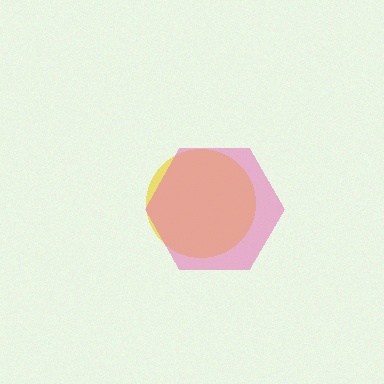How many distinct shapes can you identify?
There are 2 distinct shapes: a yellow circle, a pink hexagon.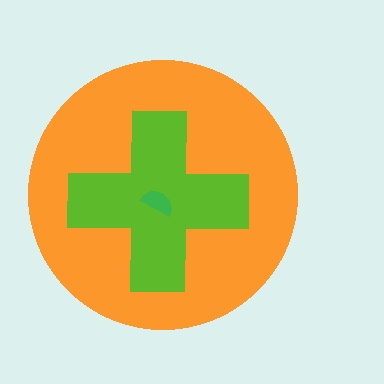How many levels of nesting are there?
3.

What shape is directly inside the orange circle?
The lime cross.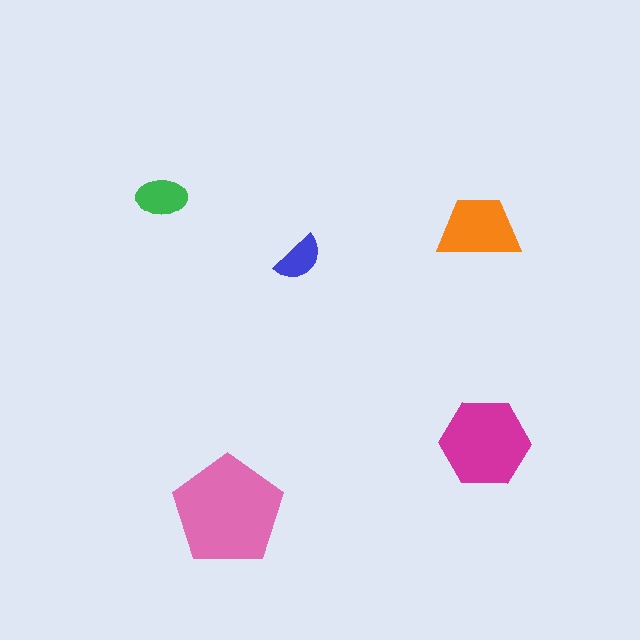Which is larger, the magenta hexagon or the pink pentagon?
The pink pentagon.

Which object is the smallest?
The blue semicircle.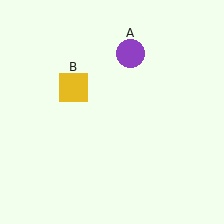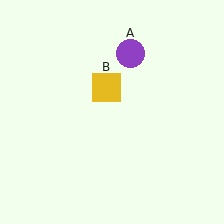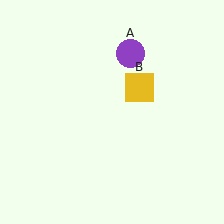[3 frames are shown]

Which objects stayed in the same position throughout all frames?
Purple circle (object A) remained stationary.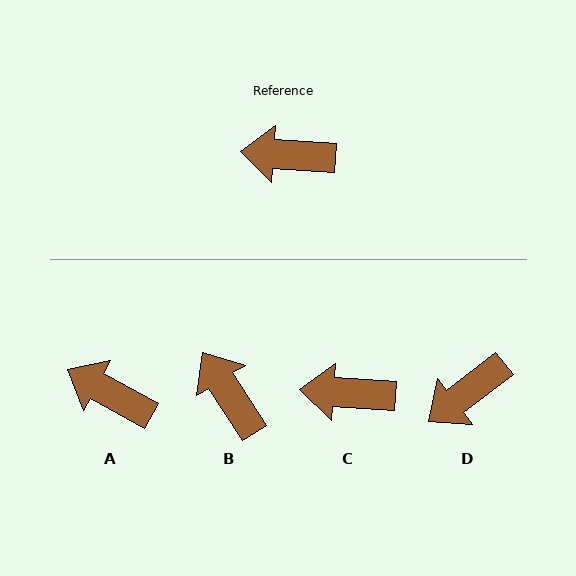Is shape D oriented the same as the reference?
No, it is off by about 41 degrees.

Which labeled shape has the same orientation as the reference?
C.